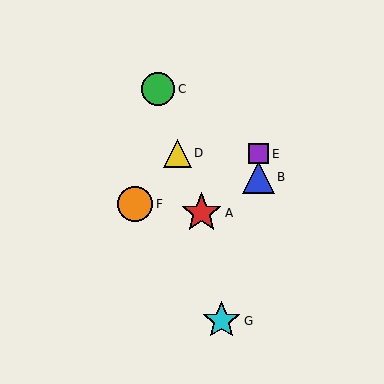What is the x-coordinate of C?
Object C is at x≈158.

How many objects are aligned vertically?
2 objects (B, E) are aligned vertically.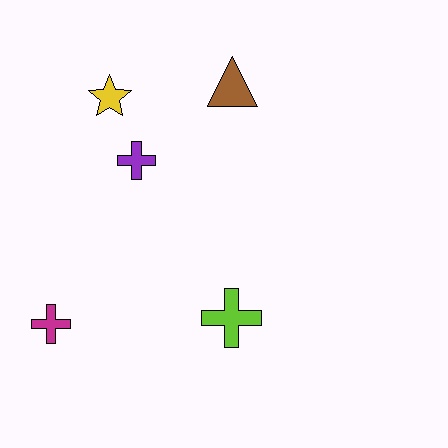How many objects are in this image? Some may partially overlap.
There are 5 objects.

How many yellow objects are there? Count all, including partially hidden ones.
There is 1 yellow object.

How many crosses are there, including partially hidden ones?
There are 3 crosses.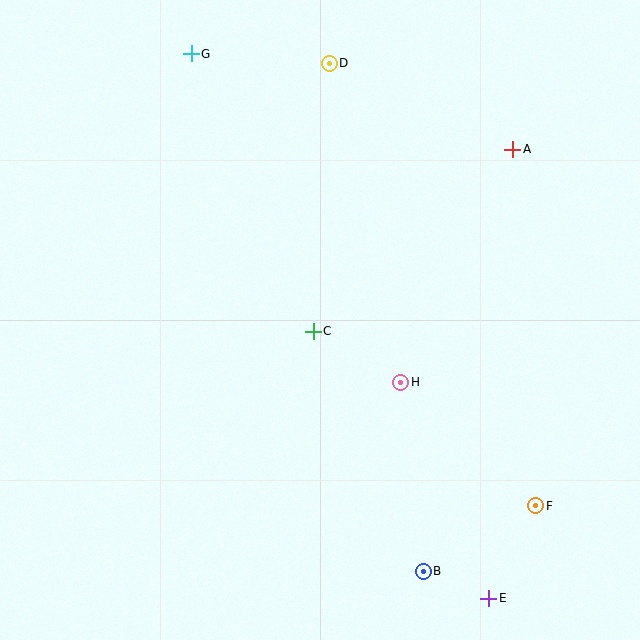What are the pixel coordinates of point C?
Point C is at (313, 331).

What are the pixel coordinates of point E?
Point E is at (489, 598).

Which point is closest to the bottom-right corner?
Point E is closest to the bottom-right corner.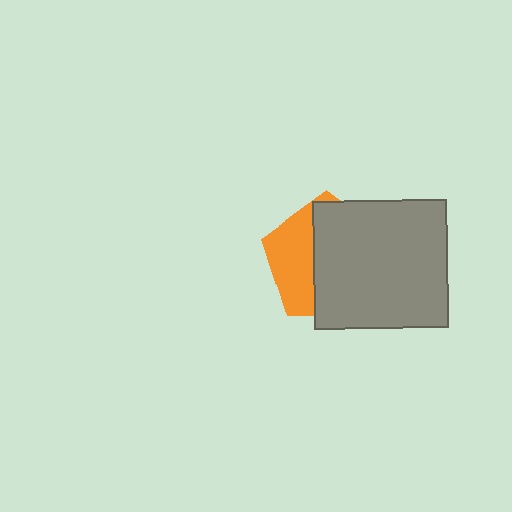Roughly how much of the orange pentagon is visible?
A small part of it is visible (roughly 37%).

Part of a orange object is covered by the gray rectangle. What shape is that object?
It is a pentagon.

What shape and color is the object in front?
The object in front is a gray rectangle.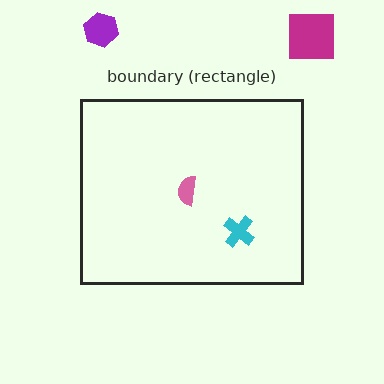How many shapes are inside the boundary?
2 inside, 2 outside.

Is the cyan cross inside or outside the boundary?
Inside.